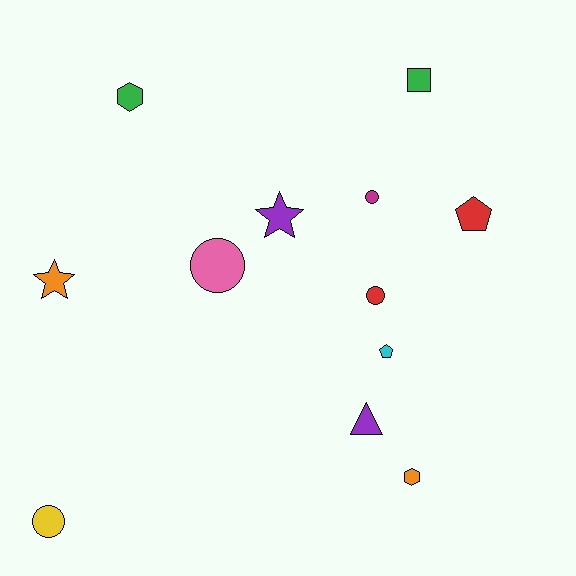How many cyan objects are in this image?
There is 1 cyan object.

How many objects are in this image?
There are 12 objects.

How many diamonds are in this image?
There are no diamonds.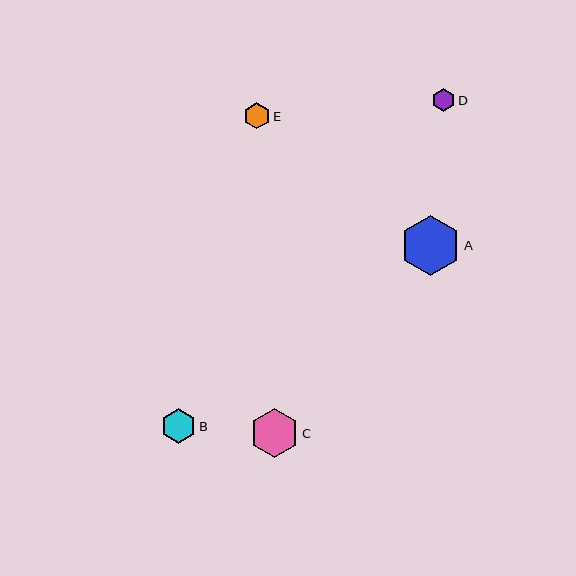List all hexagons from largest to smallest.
From largest to smallest: A, C, B, E, D.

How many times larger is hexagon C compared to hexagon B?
Hexagon C is approximately 1.4 times the size of hexagon B.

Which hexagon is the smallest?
Hexagon D is the smallest with a size of approximately 24 pixels.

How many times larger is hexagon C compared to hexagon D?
Hexagon C is approximately 2.1 times the size of hexagon D.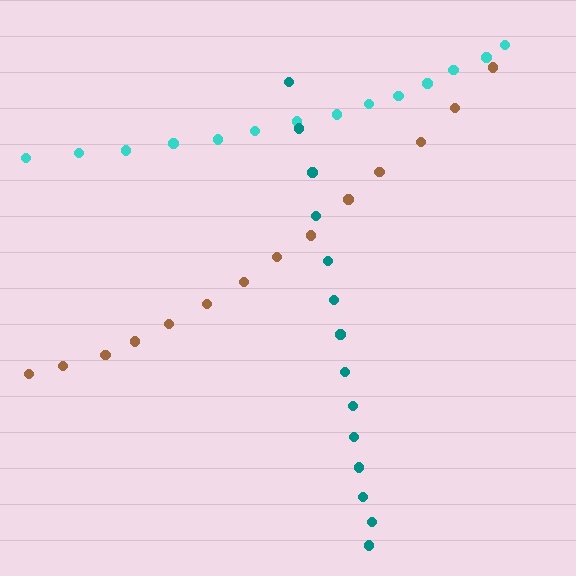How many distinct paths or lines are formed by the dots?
There are 3 distinct paths.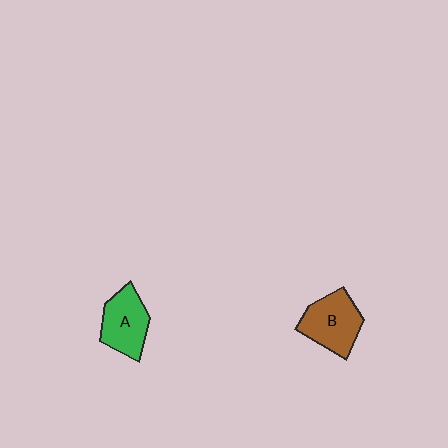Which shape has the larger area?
Shape B (brown).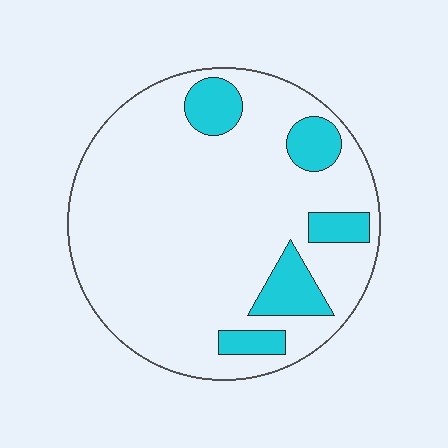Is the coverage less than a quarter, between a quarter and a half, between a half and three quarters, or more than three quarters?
Less than a quarter.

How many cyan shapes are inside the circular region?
5.